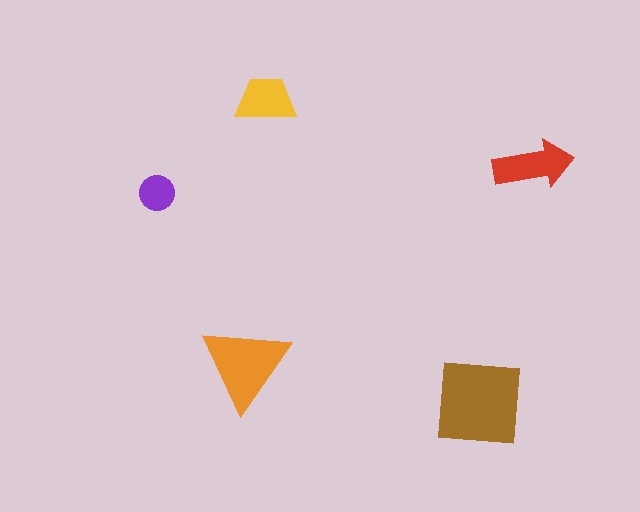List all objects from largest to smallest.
The brown square, the orange triangle, the red arrow, the yellow trapezoid, the purple circle.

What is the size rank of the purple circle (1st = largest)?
5th.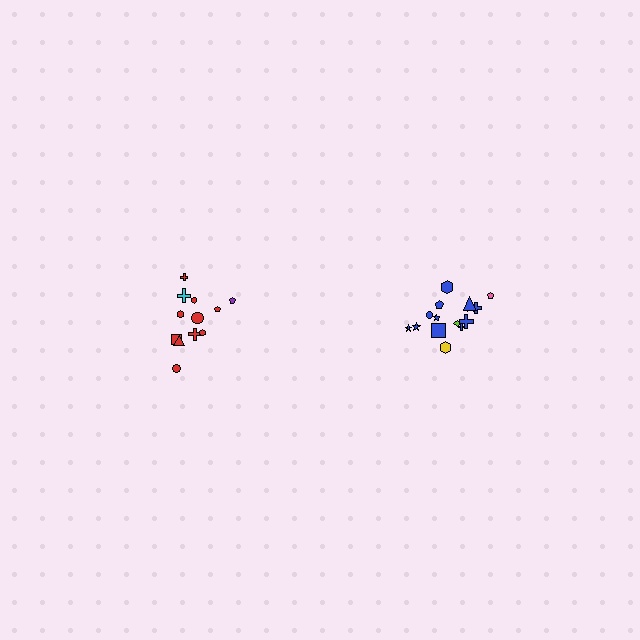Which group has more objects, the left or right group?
The right group.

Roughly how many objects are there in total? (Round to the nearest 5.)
Roughly 25 objects in total.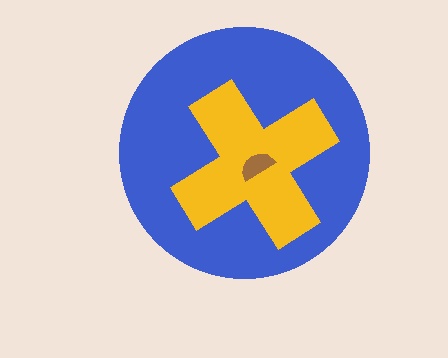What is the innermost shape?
The brown semicircle.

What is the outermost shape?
The blue circle.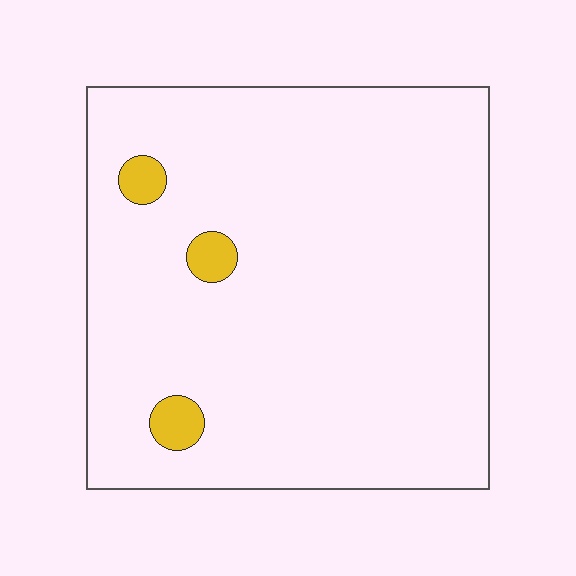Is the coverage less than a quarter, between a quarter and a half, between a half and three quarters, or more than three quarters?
Less than a quarter.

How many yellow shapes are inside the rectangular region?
3.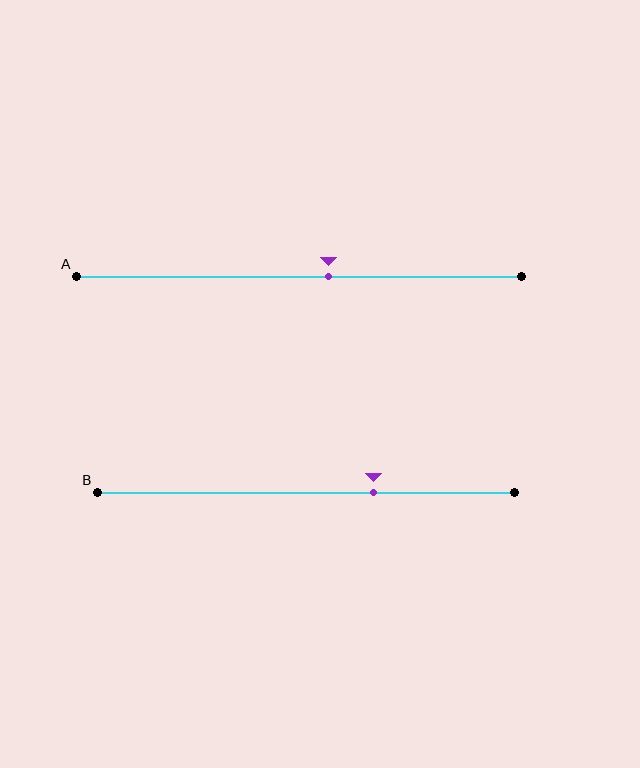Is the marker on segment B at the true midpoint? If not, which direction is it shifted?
No, the marker on segment B is shifted to the right by about 16% of the segment length.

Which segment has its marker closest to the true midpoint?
Segment A has its marker closest to the true midpoint.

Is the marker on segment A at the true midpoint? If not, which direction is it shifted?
No, the marker on segment A is shifted to the right by about 7% of the segment length.